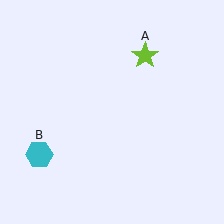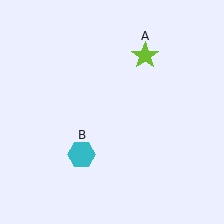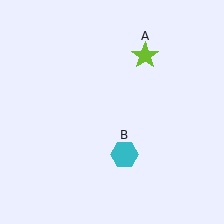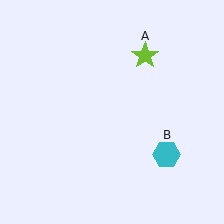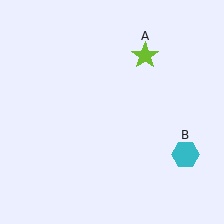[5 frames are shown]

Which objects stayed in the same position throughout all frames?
Lime star (object A) remained stationary.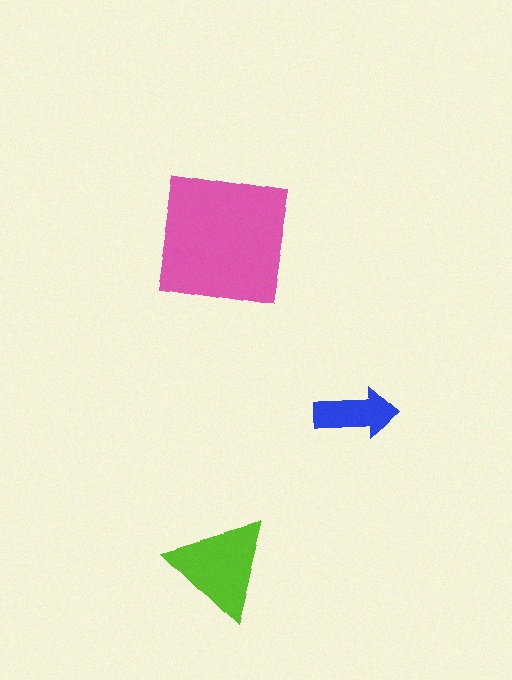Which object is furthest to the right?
The blue arrow is rightmost.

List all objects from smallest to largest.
The blue arrow, the lime triangle, the pink square.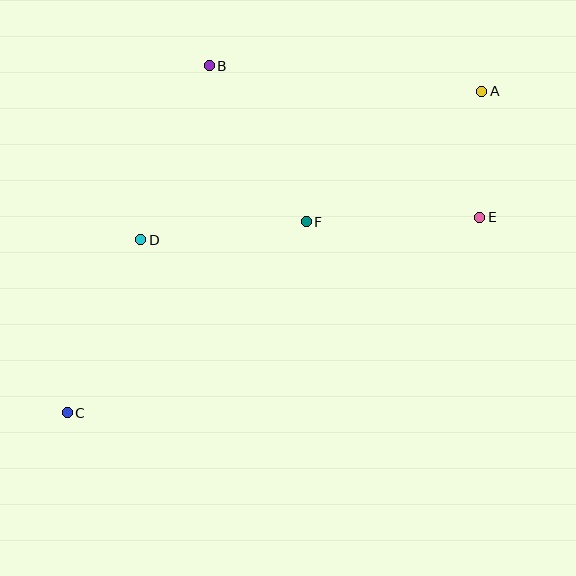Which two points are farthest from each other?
Points A and C are farthest from each other.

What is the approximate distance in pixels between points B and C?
The distance between B and C is approximately 375 pixels.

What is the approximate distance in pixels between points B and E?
The distance between B and E is approximately 310 pixels.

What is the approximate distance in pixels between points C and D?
The distance between C and D is approximately 188 pixels.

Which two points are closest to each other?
Points A and E are closest to each other.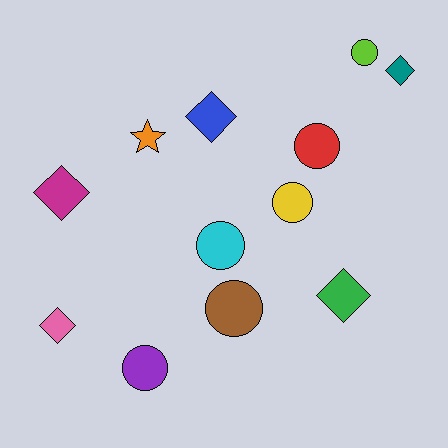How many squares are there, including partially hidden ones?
There are no squares.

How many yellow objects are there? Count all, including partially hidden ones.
There is 1 yellow object.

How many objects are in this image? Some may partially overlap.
There are 12 objects.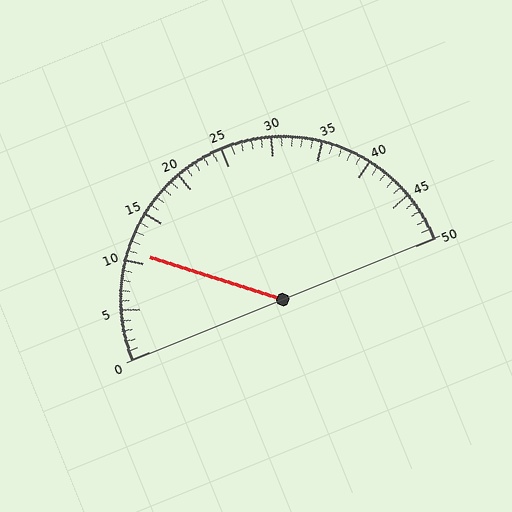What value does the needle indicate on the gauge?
The needle indicates approximately 11.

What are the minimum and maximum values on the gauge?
The gauge ranges from 0 to 50.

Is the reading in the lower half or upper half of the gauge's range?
The reading is in the lower half of the range (0 to 50).